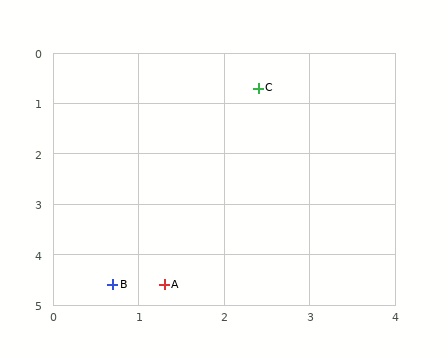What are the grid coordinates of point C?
Point C is at approximately (2.4, 0.7).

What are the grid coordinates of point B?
Point B is at approximately (0.7, 4.6).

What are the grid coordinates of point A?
Point A is at approximately (1.3, 4.6).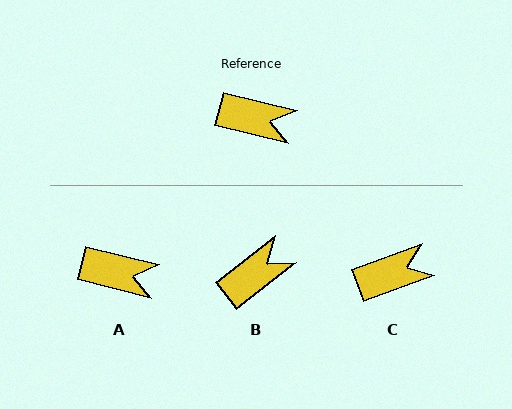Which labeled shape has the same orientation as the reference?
A.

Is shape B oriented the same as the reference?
No, it is off by about 52 degrees.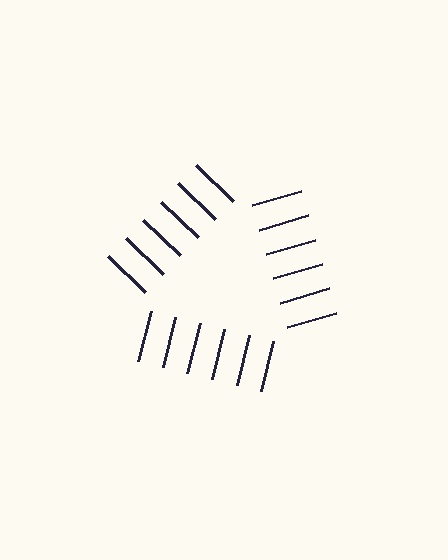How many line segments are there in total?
18 — 6 along each of the 3 edges.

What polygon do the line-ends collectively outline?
An illusory triangle — the line segments terminate on its edges but no continuous stroke is drawn.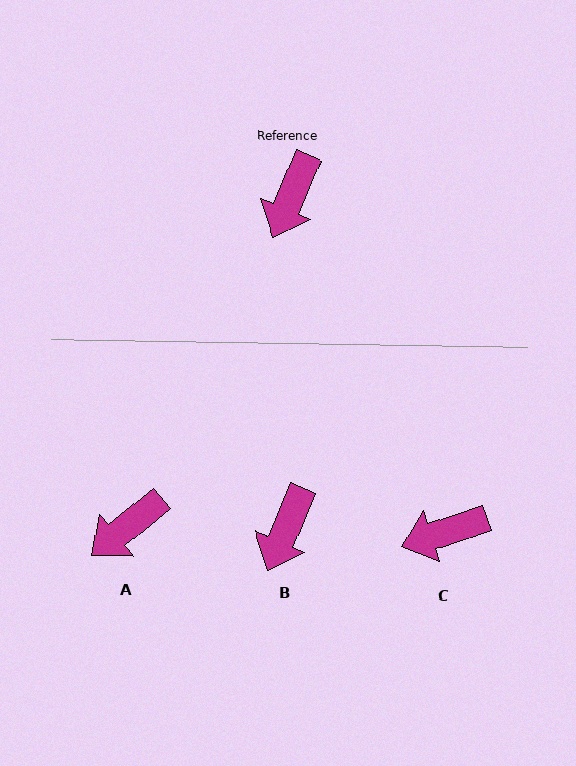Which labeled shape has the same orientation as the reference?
B.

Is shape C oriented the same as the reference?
No, it is off by about 48 degrees.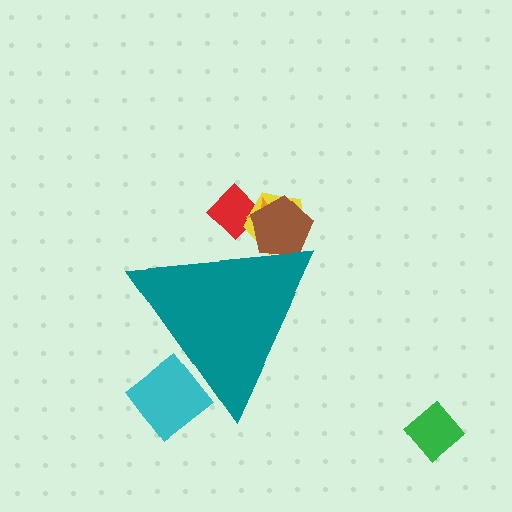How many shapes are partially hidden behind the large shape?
5 shapes are partially hidden.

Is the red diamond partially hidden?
Yes, the red diamond is partially hidden behind the teal triangle.